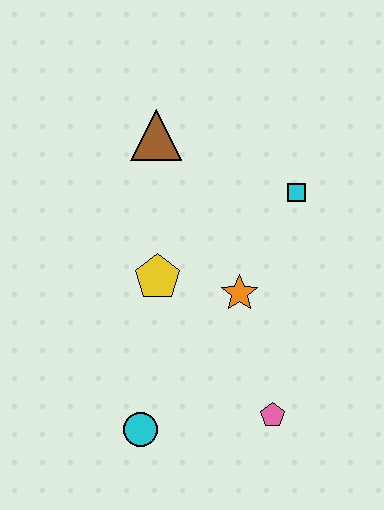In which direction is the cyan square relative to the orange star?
The cyan square is above the orange star.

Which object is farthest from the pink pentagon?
The brown triangle is farthest from the pink pentagon.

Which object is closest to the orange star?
The yellow pentagon is closest to the orange star.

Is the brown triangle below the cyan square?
No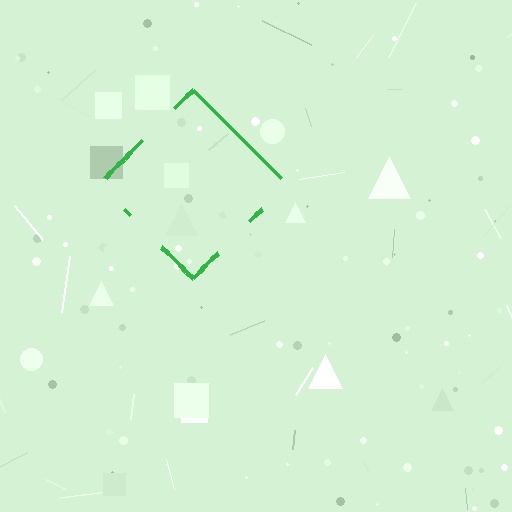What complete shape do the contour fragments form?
The contour fragments form a diamond.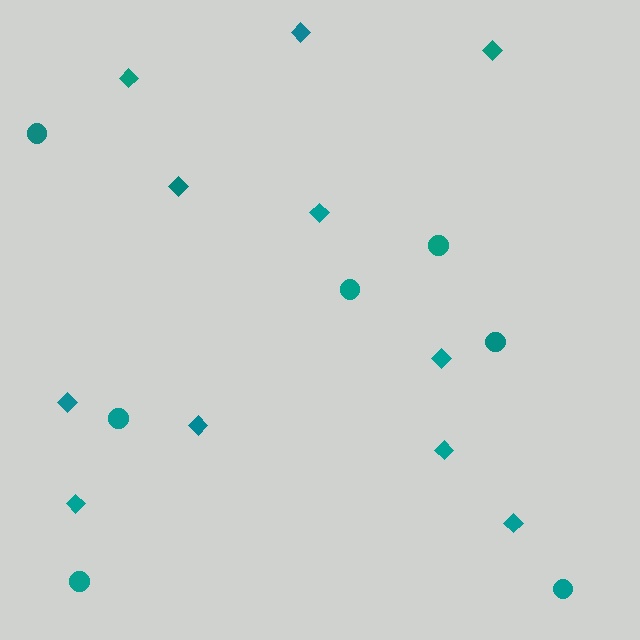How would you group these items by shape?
There are 2 groups: one group of diamonds (11) and one group of circles (7).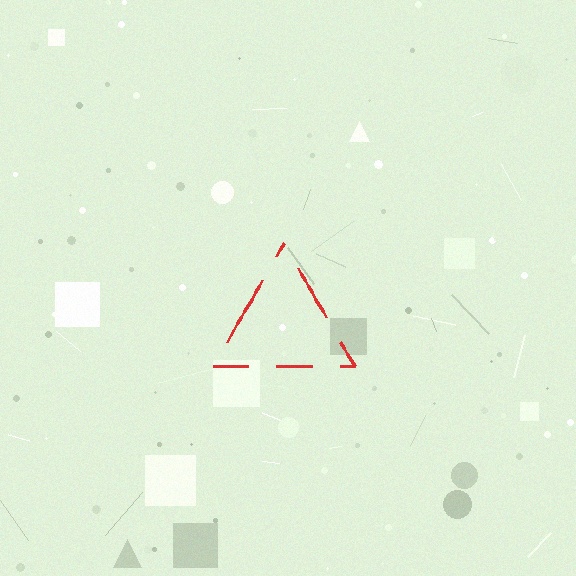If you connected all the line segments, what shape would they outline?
They would outline a triangle.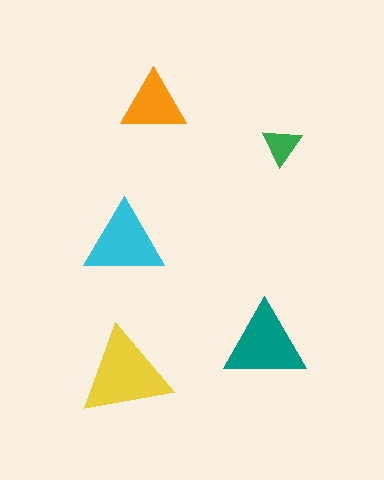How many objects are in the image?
There are 5 objects in the image.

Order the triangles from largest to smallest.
the yellow one, the teal one, the cyan one, the orange one, the green one.